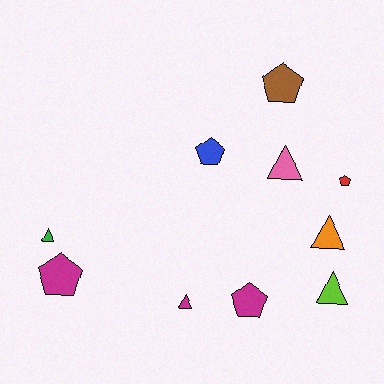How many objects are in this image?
There are 10 objects.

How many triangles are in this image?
There are 5 triangles.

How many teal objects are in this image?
There are no teal objects.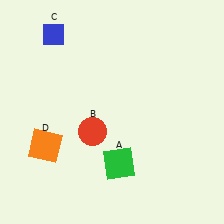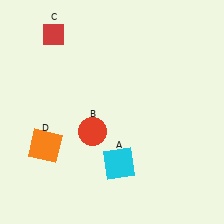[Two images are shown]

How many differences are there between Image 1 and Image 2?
There are 2 differences between the two images.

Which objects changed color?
A changed from green to cyan. C changed from blue to red.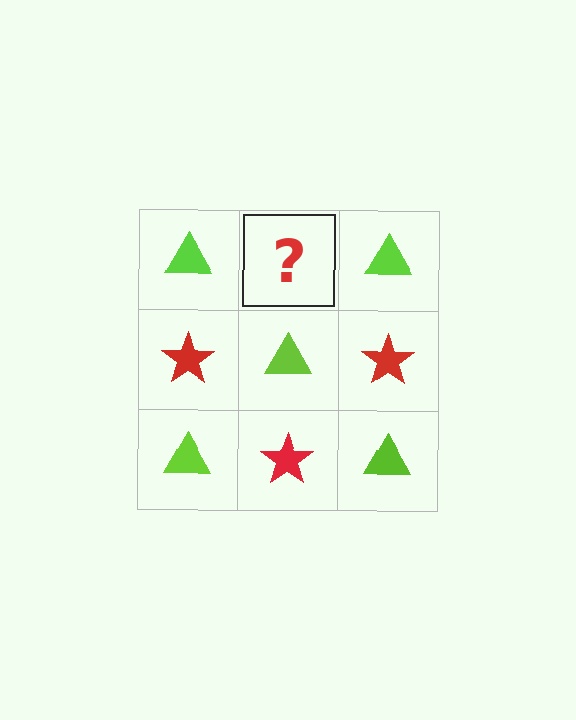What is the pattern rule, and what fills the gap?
The rule is that it alternates lime triangle and red star in a checkerboard pattern. The gap should be filled with a red star.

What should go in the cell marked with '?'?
The missing cell should contain a red star.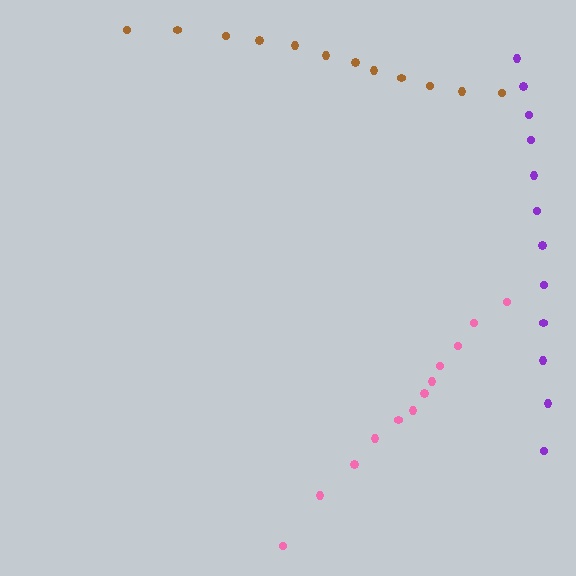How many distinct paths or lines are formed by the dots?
There are 3 distinct paths.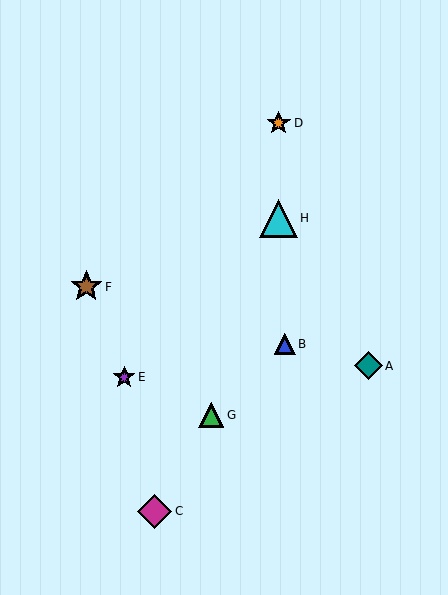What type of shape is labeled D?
Shape D is an orange star.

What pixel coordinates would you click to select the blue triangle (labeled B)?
Click at (285, 344) to select the blue triangle B.